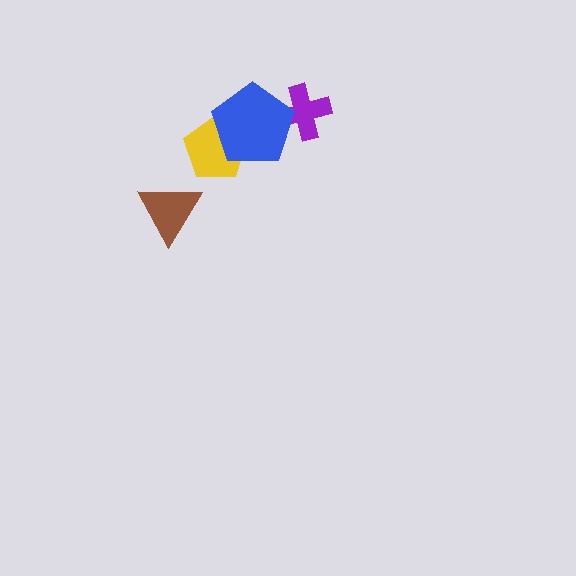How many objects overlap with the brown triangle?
0 objects overlap with the brown triangle.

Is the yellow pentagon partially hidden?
Yes, it is partially covered by another shape.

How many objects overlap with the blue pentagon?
2 objects overlap with the blue pentagon.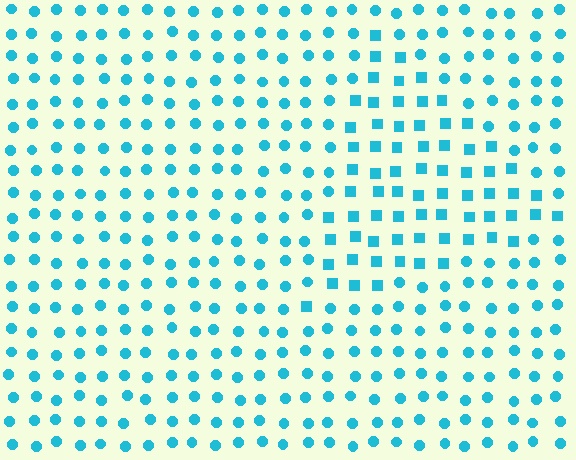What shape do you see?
I see a triangle.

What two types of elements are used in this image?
The image uses squares inside the triangle region and circles outside it.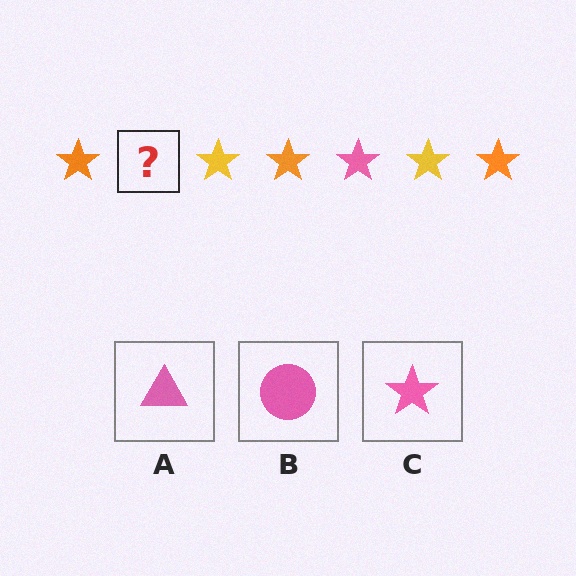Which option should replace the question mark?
Option C.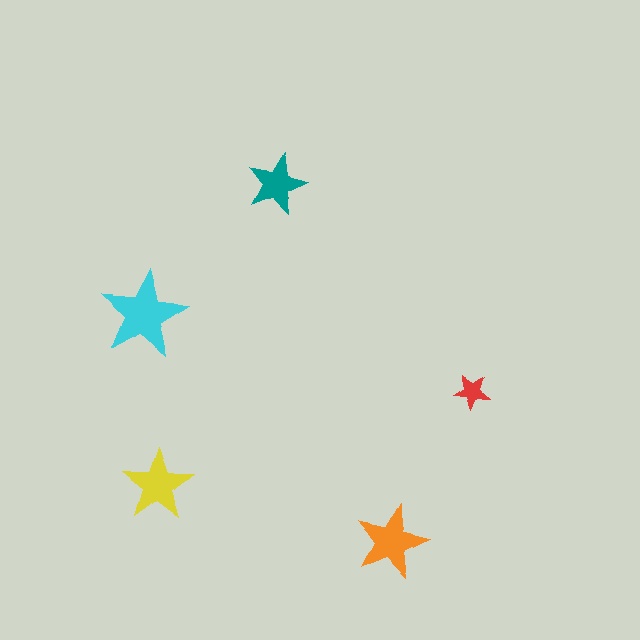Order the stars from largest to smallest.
the cyan one, the orange one, the yellow one, the teal one, the red one.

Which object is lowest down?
The orange star is bottommost.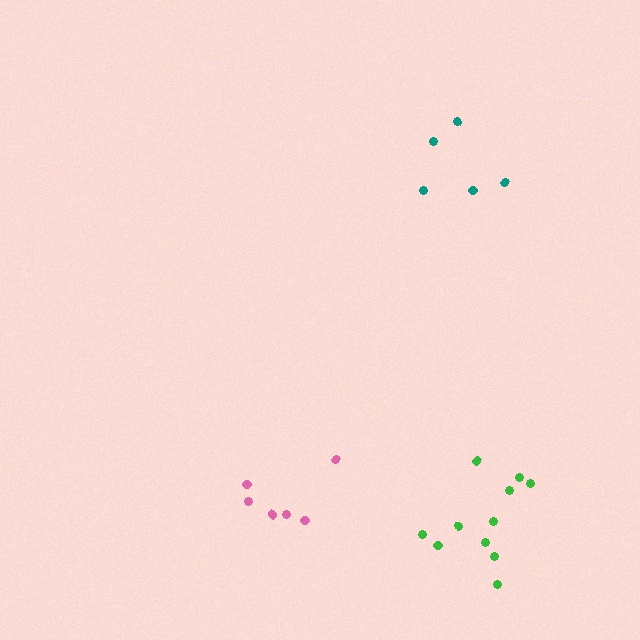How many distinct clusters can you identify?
There are 3 distinct clusters.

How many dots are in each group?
Group 1: 11 dots, Group 2: 5 dots, Group 3: 6 dots (22 total).